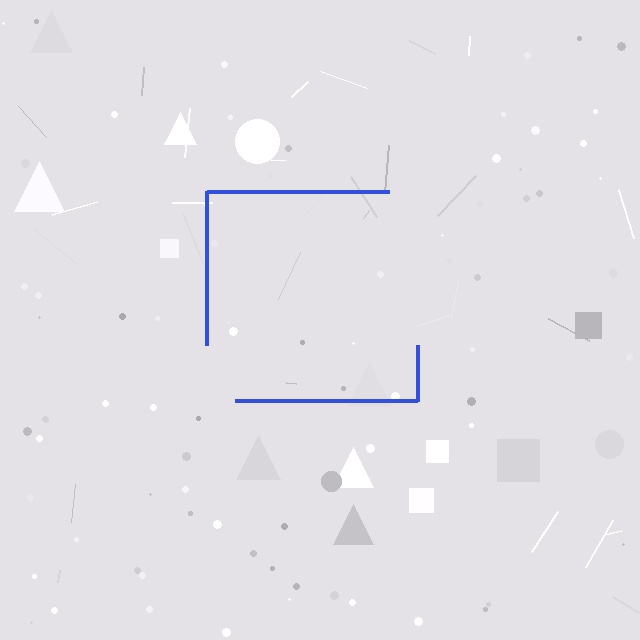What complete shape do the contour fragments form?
The contour fragments form a square.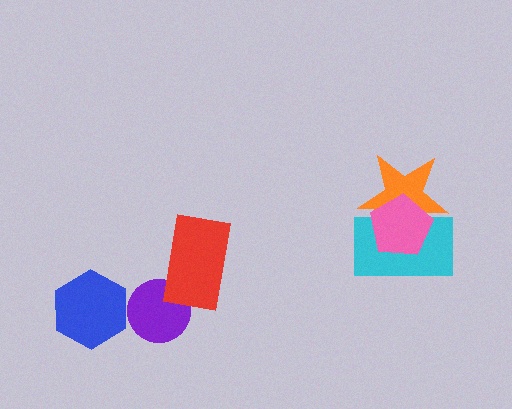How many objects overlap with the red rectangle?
1 object overlaps with the red rectangle.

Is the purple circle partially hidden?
Yes, it is partially covered by another shape.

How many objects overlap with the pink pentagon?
2 objects overlap with the pink pentagon.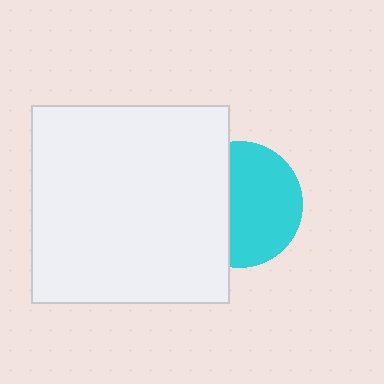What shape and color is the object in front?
The object in front is a white square.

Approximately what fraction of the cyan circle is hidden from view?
Roughly 40% of the cyan circle is hidden behind the white square.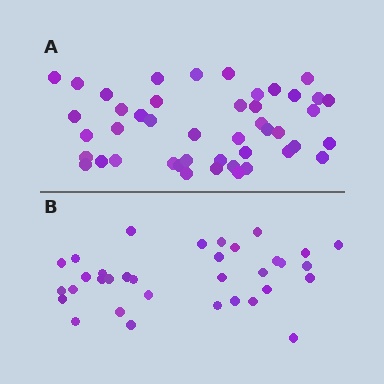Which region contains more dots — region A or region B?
Region A (the top region) has more dots.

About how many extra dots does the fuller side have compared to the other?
Region A has roughly 12 or so more dots than region B.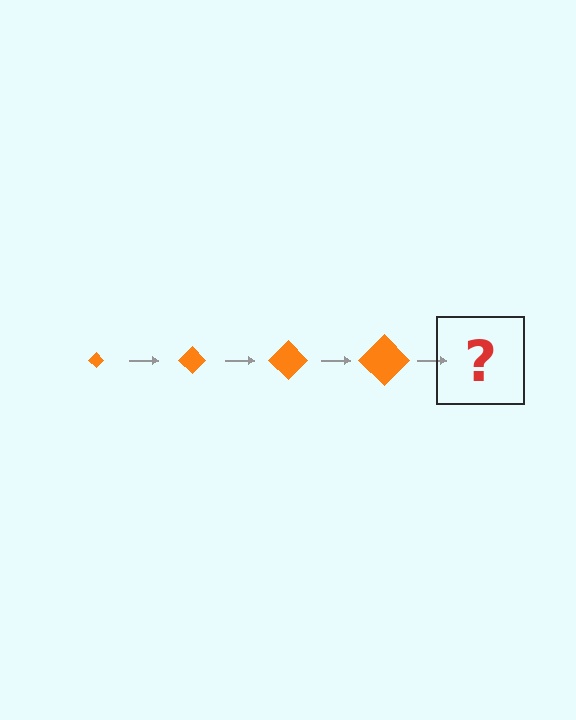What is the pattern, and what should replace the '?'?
The pattern is that the diamond gets progressively larger each step. The '?' should be an orange diamond, larger than the previous one.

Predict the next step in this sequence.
The next step is an orange diamond, larger than the previous one.